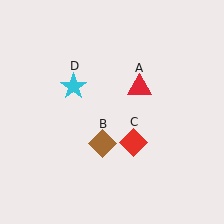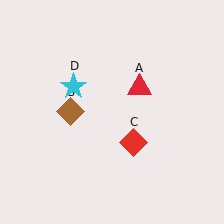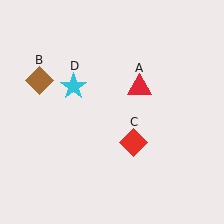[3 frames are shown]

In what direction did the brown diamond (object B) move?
The brown diamond (object B) moved up and to the left.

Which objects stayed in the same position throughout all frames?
Red triangle (object A) and red diamond (object C) and cyan star (object D) remained stationary.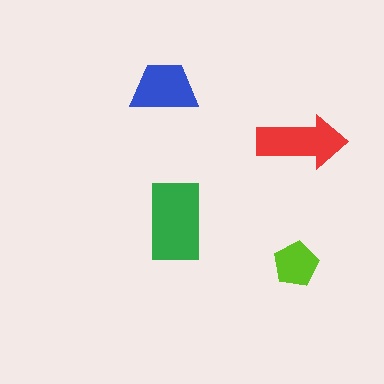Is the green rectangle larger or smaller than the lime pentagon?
Larger.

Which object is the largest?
The green rectangle.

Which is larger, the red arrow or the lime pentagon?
The red arrow.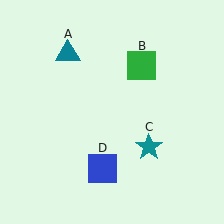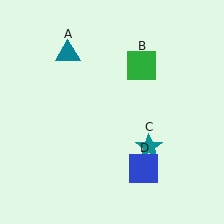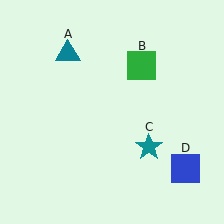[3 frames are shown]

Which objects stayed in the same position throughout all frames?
Teal triangle (object A) and green square (object B) and teal star (object C) remained stationary.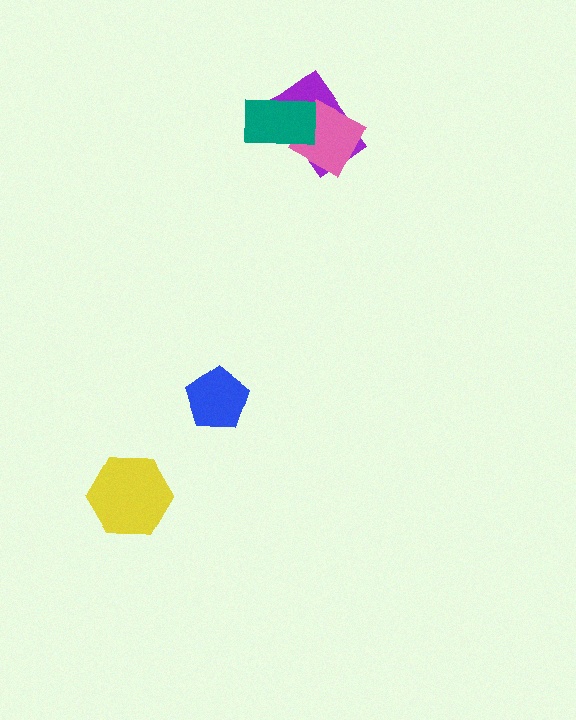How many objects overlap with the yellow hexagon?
0 objects overlap with the yellow hexagon.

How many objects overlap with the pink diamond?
2 objects overlap with the pink diamond.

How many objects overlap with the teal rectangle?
2 objects overlap with the teal rectangle.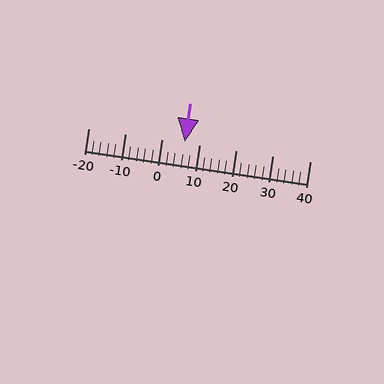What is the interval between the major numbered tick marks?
The major tick marks are spaced 10 units apart.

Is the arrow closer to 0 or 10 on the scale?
The arrow is closer to 10.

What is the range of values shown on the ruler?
The ruler shows values from -20 to 40.